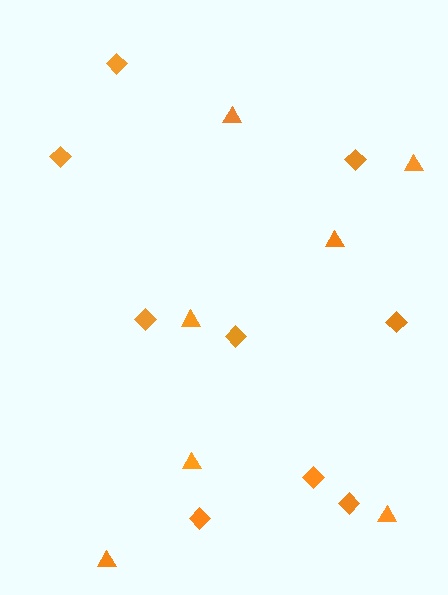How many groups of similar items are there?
There are 2 groups: one group of diamonds (9) and one group of triangles (7).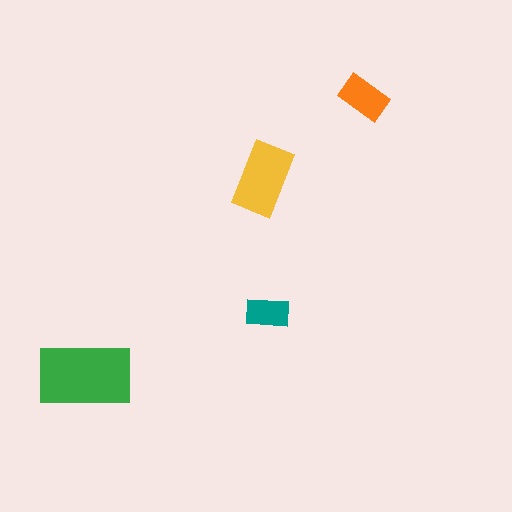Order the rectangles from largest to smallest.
the green one, the yellow one, the orange one, the teal one.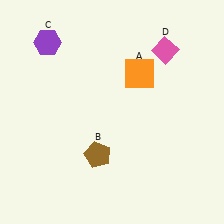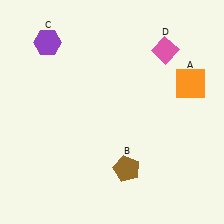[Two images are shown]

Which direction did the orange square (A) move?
The orange square (A) moved right.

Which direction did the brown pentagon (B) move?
The brown pentagon (B) moved right.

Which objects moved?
The objects that moved are: the orange square (A), the brown pentagon (B).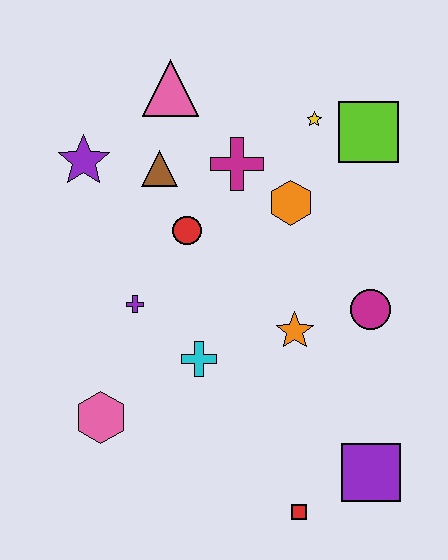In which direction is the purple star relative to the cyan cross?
The purple star is above the cyan cross.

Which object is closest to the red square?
The purple square is closest to the red square.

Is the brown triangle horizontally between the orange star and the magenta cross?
No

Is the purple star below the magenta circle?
No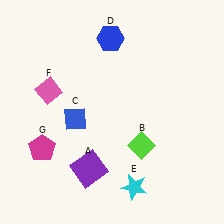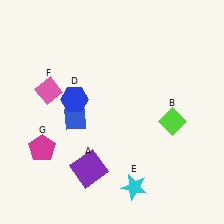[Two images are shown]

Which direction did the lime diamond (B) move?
The lime diamond (B) moved right.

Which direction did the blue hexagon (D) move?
The blue hexagon (D) moved down.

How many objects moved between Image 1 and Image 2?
2 objects moved between the two images.